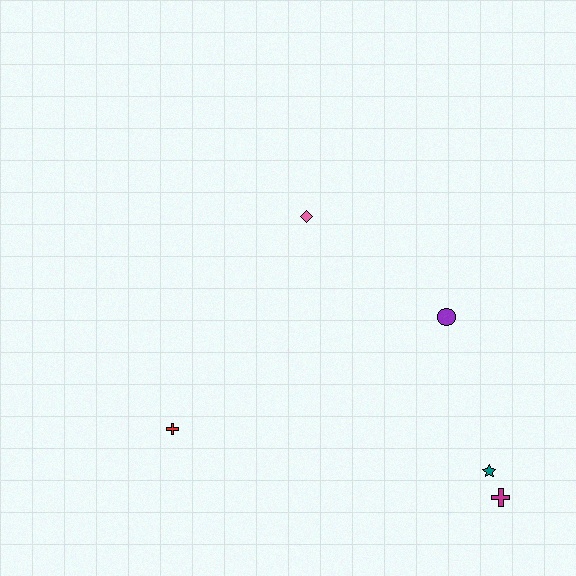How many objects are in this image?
There are 5 objects.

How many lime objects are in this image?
There are no lime objects.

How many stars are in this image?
There is 1 star.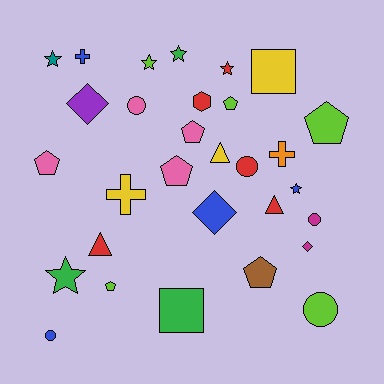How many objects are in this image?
There are 30 objects.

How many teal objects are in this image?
There is 1 teal object.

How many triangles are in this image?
There are 3 triangles.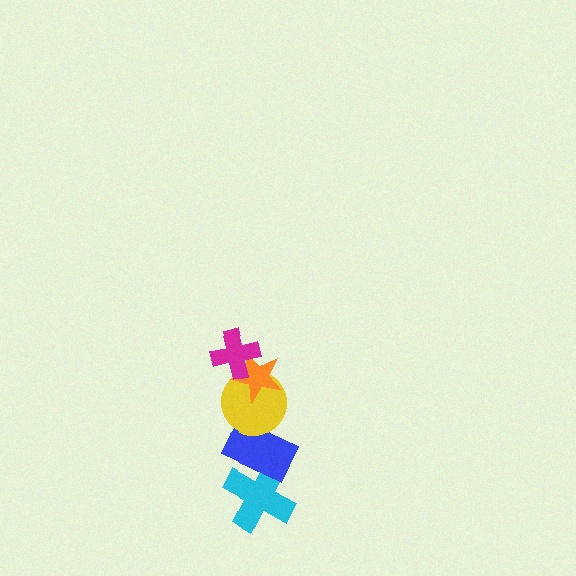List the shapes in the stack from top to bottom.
From top to bottom: the magenta cross, the orange star, the yellow circle, the blue rectangle, the cyan cross.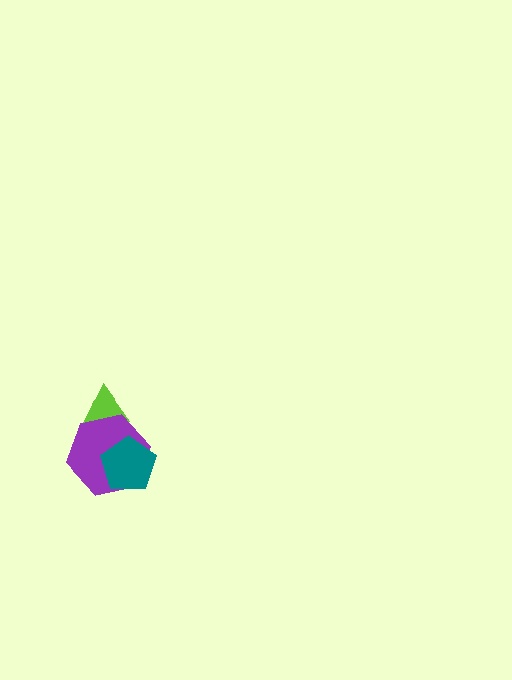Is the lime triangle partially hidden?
Yes, it is partially covered by another shape.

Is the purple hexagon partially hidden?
Yes, it is partially covered by another shape.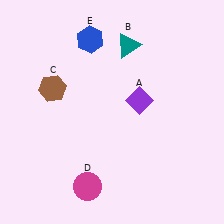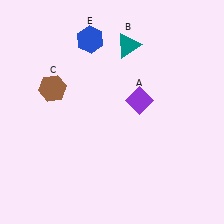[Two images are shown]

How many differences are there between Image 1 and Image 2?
There is 1 difference between the two images.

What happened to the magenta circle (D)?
The magenta circle (D) was removed in Image 2. It was in the bottom-left area of Image 1.